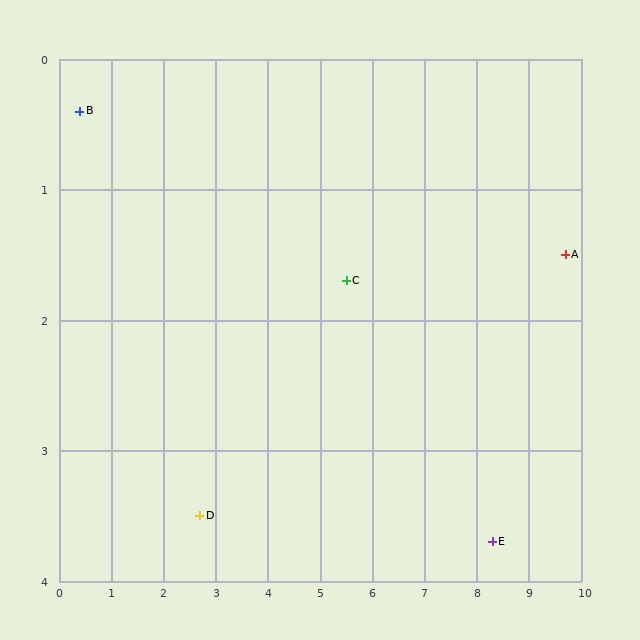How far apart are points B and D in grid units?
Points B and D are about 3.9 grid units apart.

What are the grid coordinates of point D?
Point D is at approximately (2.7, 3.5).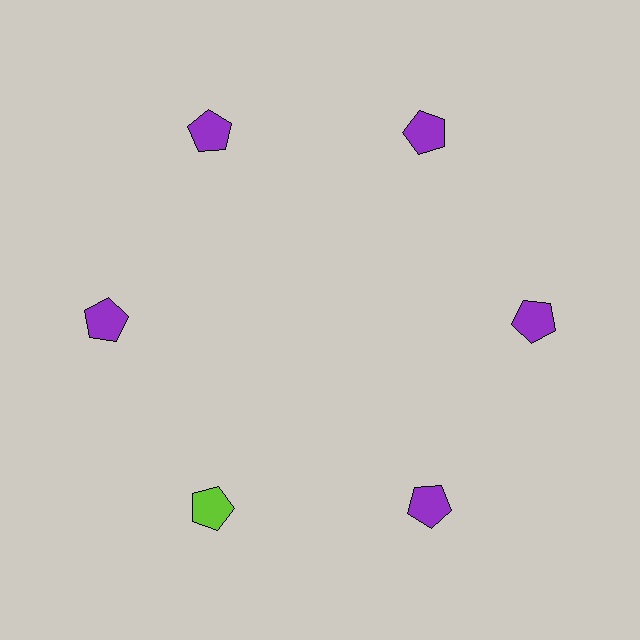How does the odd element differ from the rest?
It has a different color: lime instead of purple.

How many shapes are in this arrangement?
There are 6 shapes arranged in a ring pattern.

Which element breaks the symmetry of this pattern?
The lime pentagon at roughly the 7 o'clock position breaks the symmetry. All other shapes are purple pentagons.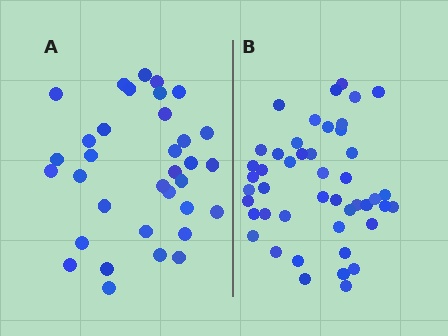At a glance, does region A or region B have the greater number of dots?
Region B (the right region) has more dots.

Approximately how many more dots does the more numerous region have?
Region B has roughly 12 or so more dots than region A.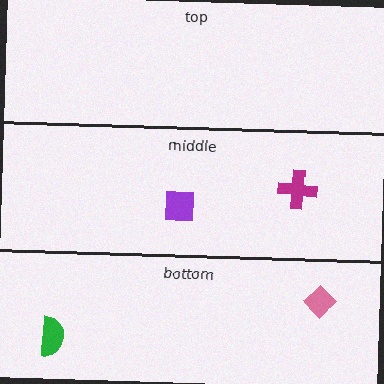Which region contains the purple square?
The middle region.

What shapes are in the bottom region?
The green semicircle, the pink diamond.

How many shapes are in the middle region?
2.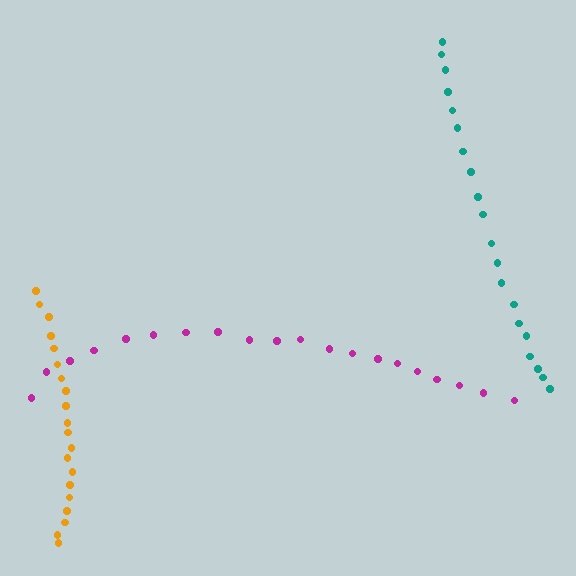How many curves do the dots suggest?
There are 3 distinct paths.